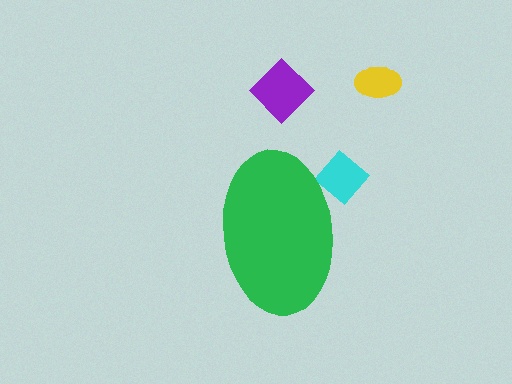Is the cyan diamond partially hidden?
Yes, the cyan diamond is partially hidden behind the green ellipse.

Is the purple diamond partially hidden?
No, the purple diamond is fully visible.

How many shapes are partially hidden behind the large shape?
1 shape is partially hidden.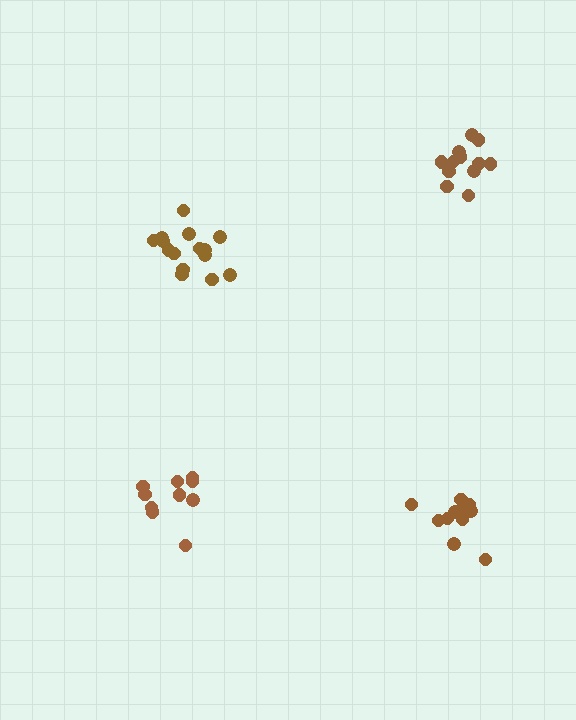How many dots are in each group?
Group 1: 11 dots, Group 2: 12 dots, Group 3: 10 dots, Group 4: 15 dots (48 total).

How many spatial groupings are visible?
There are 4 spatial groupings.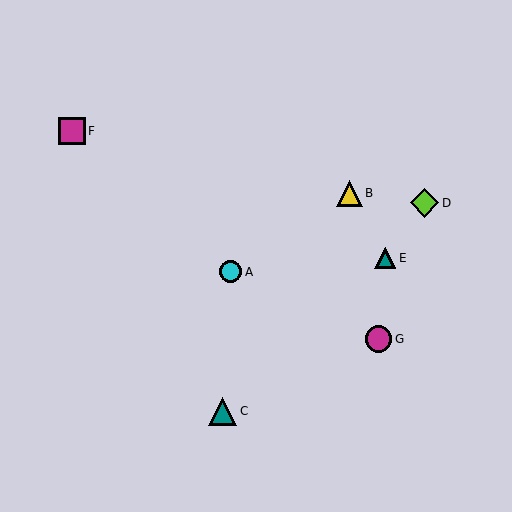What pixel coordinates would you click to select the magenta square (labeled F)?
Click at (72, 131) to select the magenta square F.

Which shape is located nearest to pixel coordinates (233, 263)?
The cyan circle (labeled A) at (230, 272) is nearest to that location.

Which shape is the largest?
The lime diamond (labeled D) is the largest.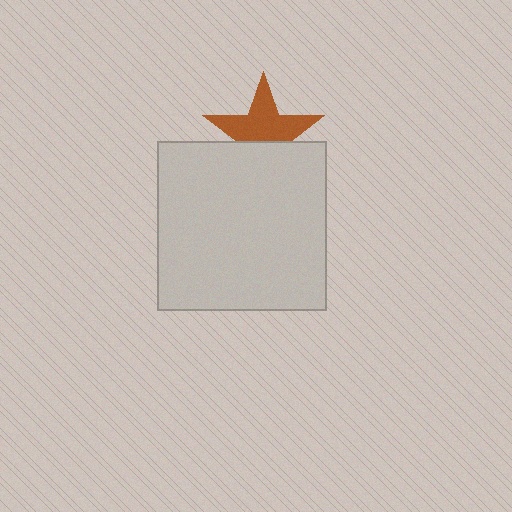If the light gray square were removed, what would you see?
You would see the complete brown star.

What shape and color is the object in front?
The object in front is a light gray square.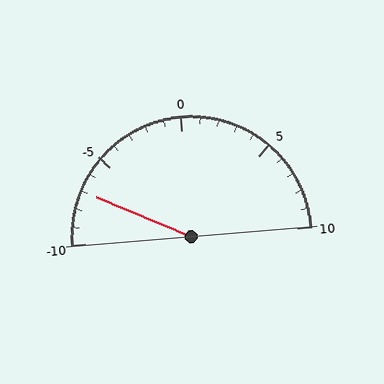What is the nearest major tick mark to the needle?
The nearest major tick mark is -5.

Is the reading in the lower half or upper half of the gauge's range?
The reading is in the lower half of the range (-10 to 10).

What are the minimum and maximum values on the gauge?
The gauge ranges from -10 to 10.